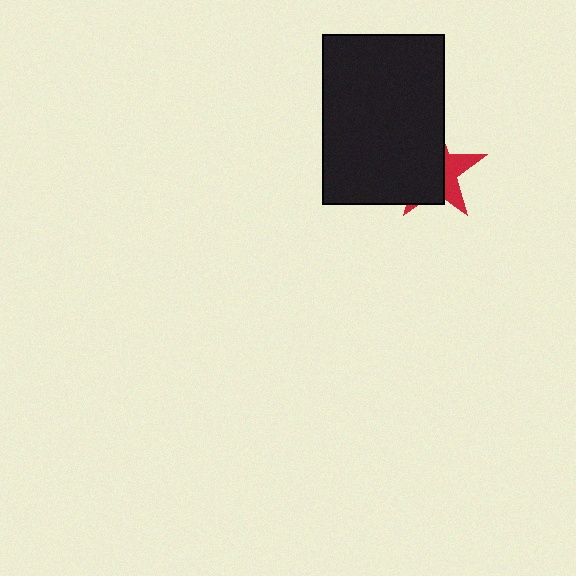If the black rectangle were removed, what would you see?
You would see the complete red star.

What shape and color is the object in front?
The object in front is a black rectangle.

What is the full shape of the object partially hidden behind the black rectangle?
The partially hidden object is a red star.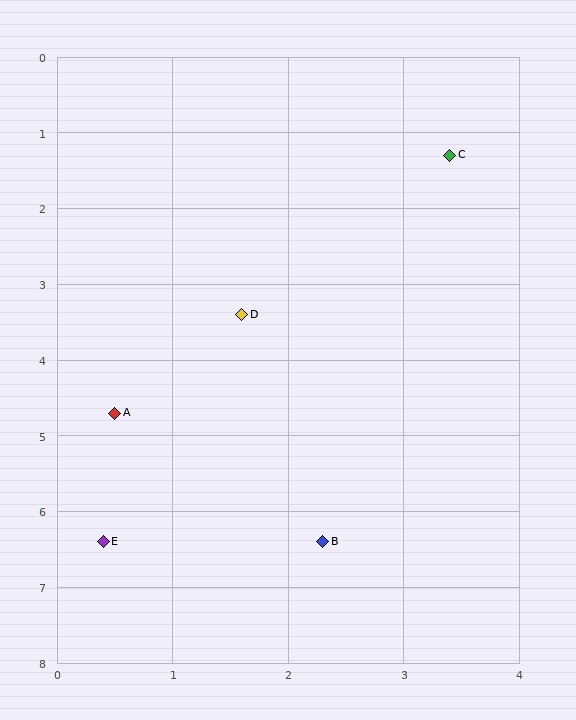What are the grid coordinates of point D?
Point D is at approximately (1.6, 3.4).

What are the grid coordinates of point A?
Point A is at approximately (0.5, 4.7).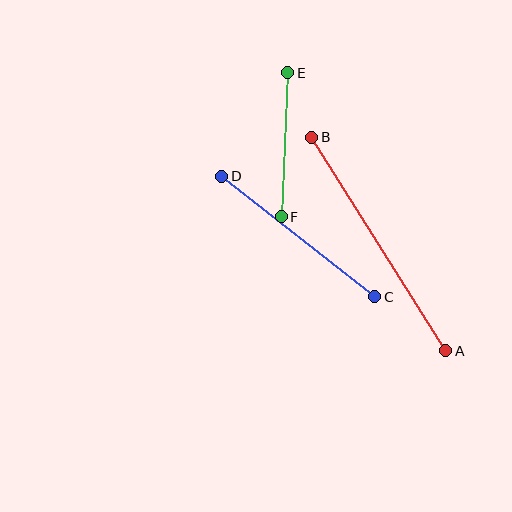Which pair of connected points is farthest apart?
Points A and B are farthest apart.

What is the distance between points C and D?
The distance is approximately 195 pixels.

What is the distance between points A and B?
The distance is approximately 252 pixels.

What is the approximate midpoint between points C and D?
The midpoint is at approximately (298, 237) pixels.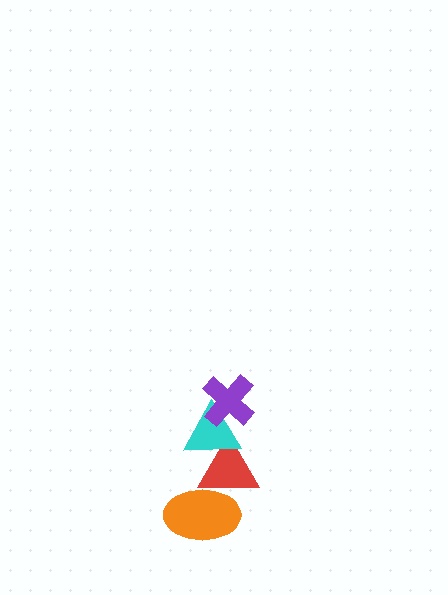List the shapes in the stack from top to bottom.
From top to bottom: the purple cross, the cyan triangle, the red triangle, the orange ellipse.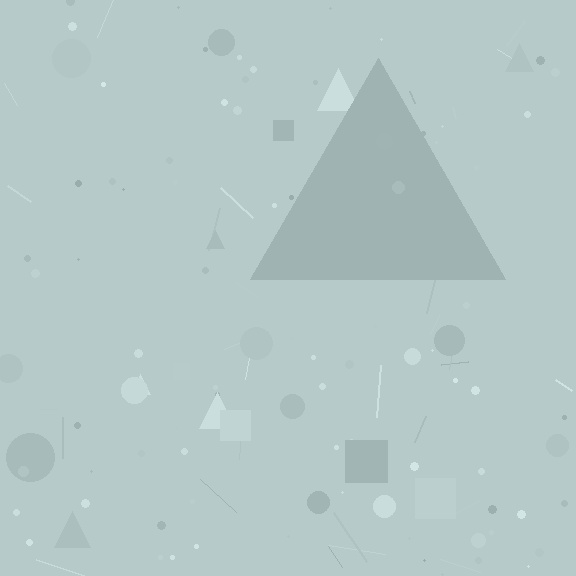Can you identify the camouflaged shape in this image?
The camouflaged shape is a triangle.